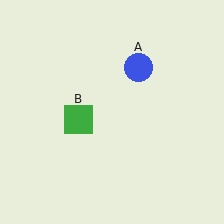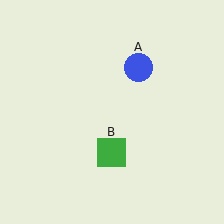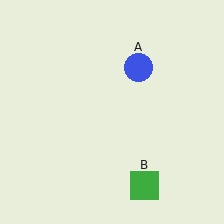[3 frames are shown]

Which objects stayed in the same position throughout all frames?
Blue circle (object A) remained stationary.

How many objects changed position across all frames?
1 object changed position: green square (object B).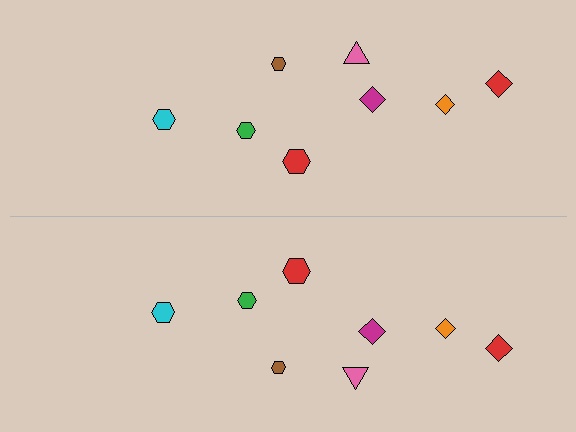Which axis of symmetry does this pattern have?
The pattern has a horizontal axis of symmetry running through the center of the image.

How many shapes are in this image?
There are 16 shapes in this image.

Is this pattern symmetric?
Yes, this pattern has bilateral (reflection) symmetry.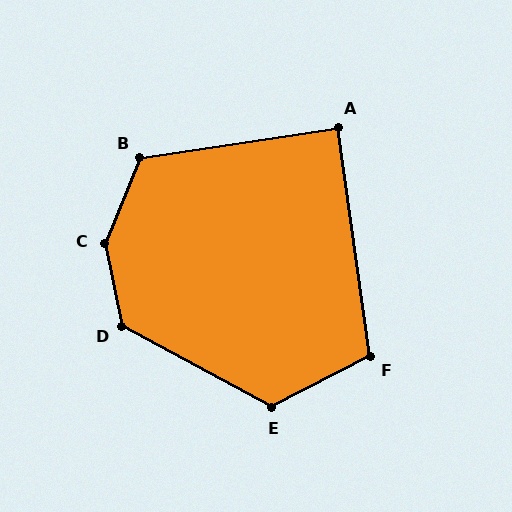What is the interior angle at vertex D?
Approximately 130 degrees (obtuse).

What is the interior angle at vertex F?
Approximately 109 degrees (obtuse).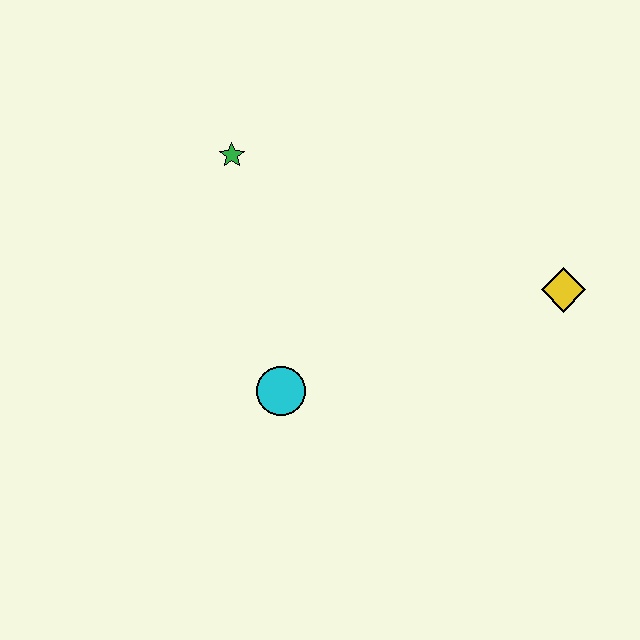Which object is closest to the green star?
The cyan circle is closest to the green star.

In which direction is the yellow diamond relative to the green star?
The yellow diamond is to the right of the green star.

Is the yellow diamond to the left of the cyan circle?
No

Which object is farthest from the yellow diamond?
The green star is farthest from the yellow diamond.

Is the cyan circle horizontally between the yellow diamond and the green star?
Yes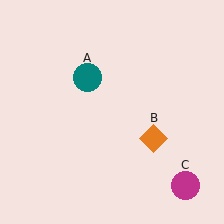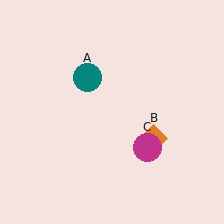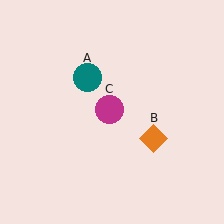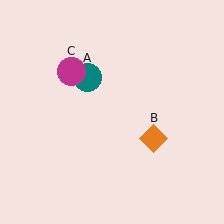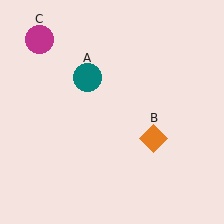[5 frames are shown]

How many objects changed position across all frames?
1 object changed position: magenta circle (object C).